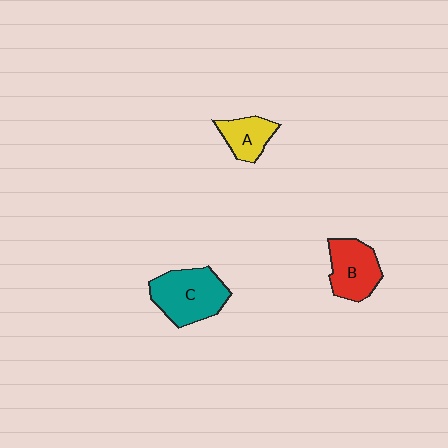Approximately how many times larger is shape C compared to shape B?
Approximately 1.3 times.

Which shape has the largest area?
Shape C (teal).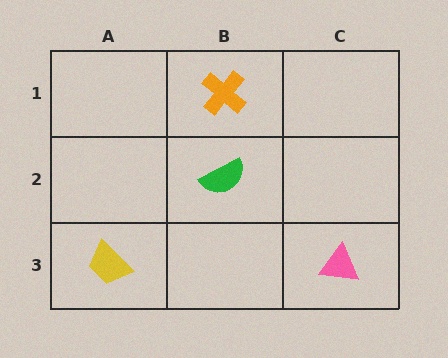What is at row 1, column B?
An orange cross.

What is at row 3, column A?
A yellow trapezoid.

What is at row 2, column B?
A green semicircle.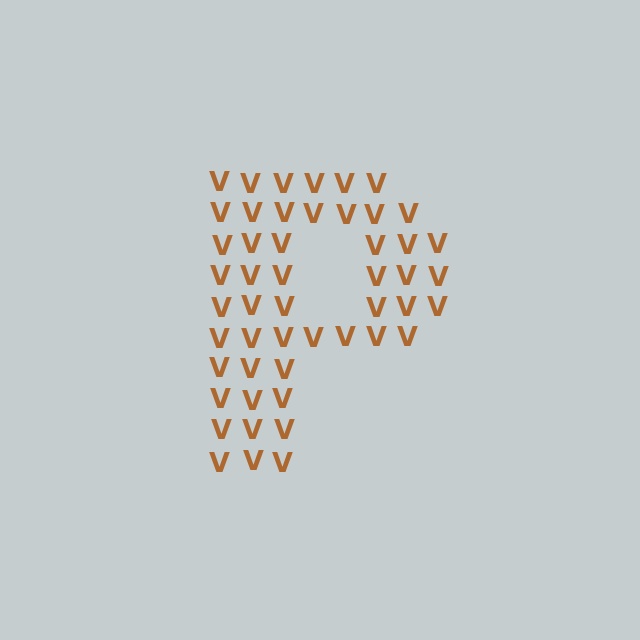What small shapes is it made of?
It is made of small letter V's.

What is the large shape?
The large shape is the letter P.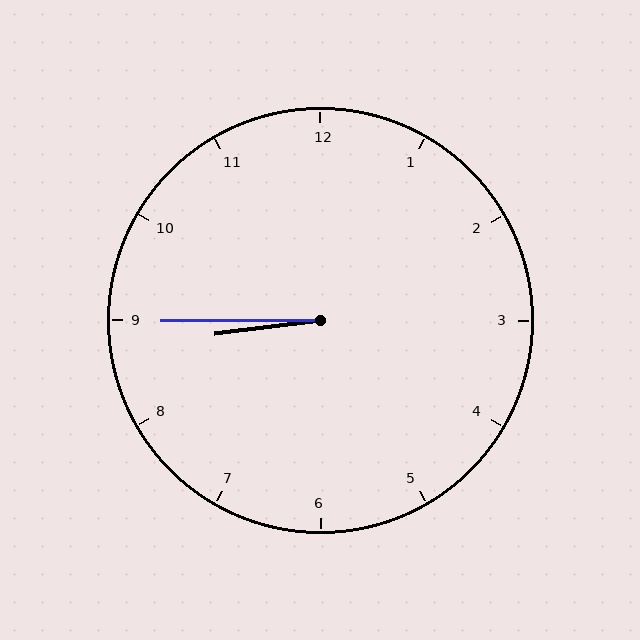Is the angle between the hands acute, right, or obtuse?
It is acute.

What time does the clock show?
8:45.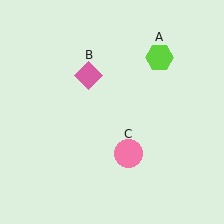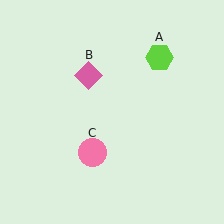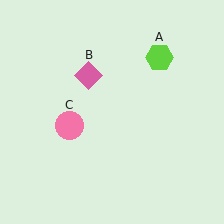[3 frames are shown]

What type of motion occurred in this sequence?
The pink circle (object C) rotated clockwise around the center of the scene.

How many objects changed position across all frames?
1 object changed position: pink circle (object C).